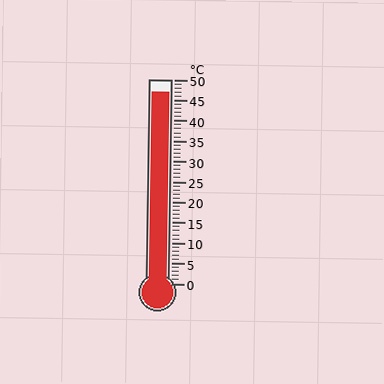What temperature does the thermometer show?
The thermometer shows approximately 47°C.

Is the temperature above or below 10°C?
The temperature is above 10°C.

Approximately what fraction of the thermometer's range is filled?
The thermometer is filled to approximately 95% of its range.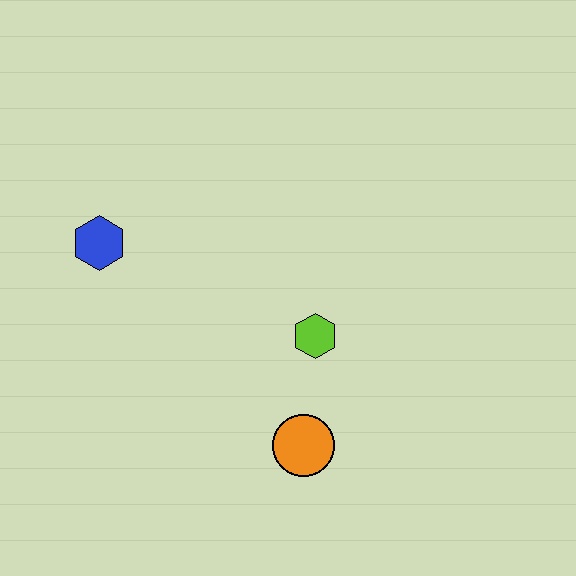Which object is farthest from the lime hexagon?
The blue hexagon is farthest from the lime hexagon.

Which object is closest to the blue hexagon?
The lime hexagon is closest to the blue hexagon.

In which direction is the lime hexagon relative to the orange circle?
The lime hexagon is above the orange circle.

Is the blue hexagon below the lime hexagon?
No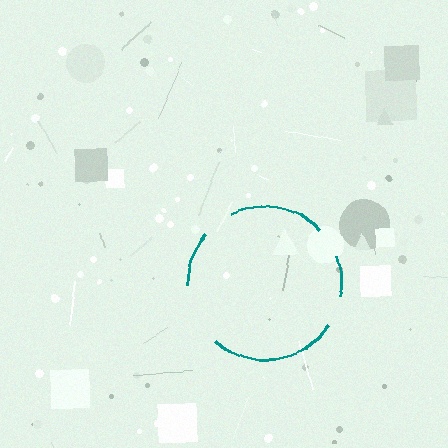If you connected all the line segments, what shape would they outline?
They would outline a circle.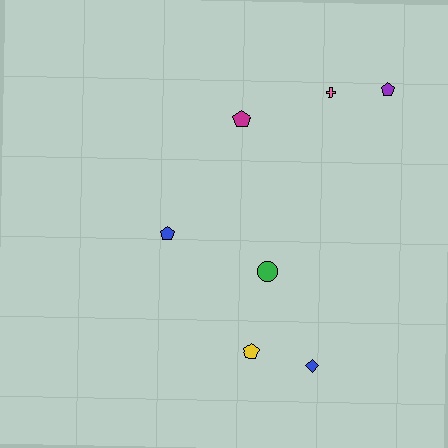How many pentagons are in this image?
There are 4 pentagons.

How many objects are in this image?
There are 7 objects.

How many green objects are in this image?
There is 1 green object.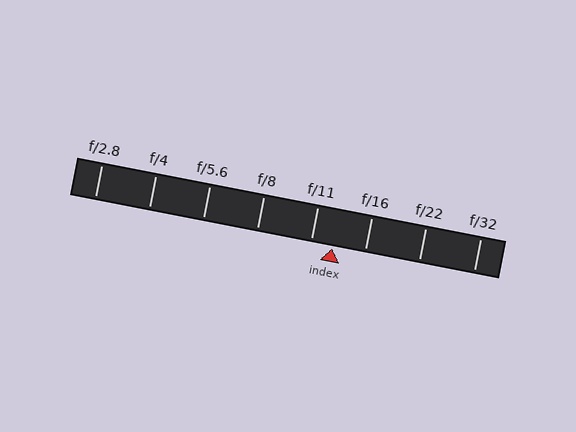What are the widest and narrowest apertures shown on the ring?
The widest aperture shown is f/2.8 and the narrowest is f/32.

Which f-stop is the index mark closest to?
The index mark is closest to f/11.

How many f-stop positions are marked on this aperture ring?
There are 8 f-stop positions marked.